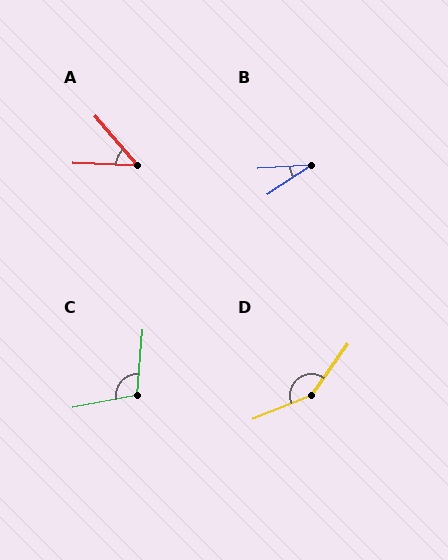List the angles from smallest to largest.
B (29°), A (47°), C (105°), D (148°).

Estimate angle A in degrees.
Approximately 47 degrees.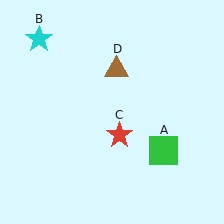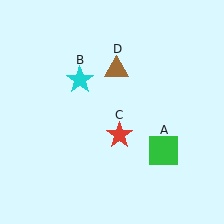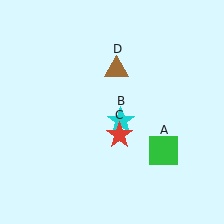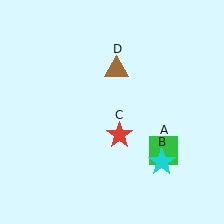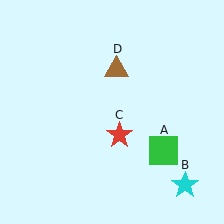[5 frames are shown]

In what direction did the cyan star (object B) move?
The cyan star (object B) moved down and to the right.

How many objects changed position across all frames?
1 object changed position: cyan star (object B).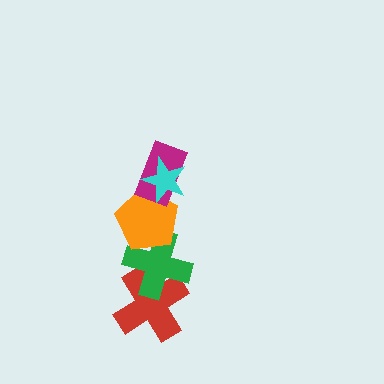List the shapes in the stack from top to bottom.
From top to bottom: the cyan star, the magenta rectangle, the orange pentagon, the green cross, the red cross.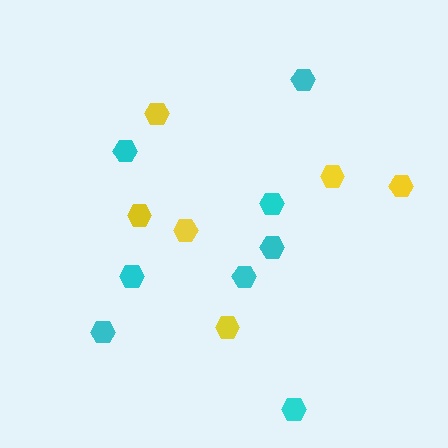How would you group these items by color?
There are 2 groups: one group of yellow hexagons (6) and one group of cyan hexagons (8).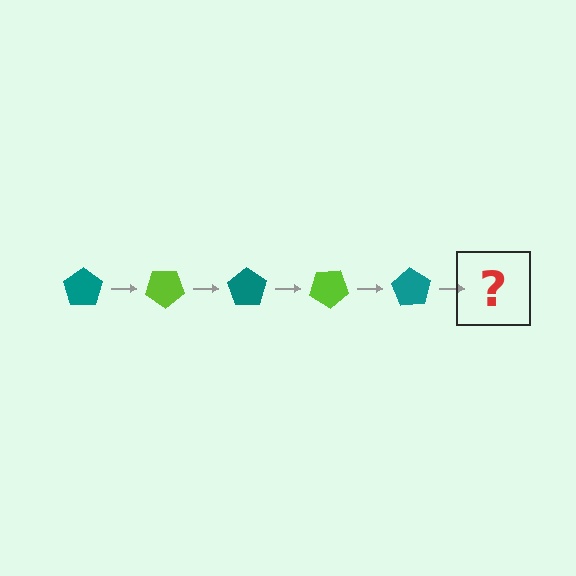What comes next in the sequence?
The next element should be a lime pentagon, rotated 175 degrees from the start.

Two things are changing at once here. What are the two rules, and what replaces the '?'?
The two rules are that it rotates 35 degrees each step and the color cycles through teal and lime. The '?' should be a lime pentagon, rotated 175 degrees from the start.